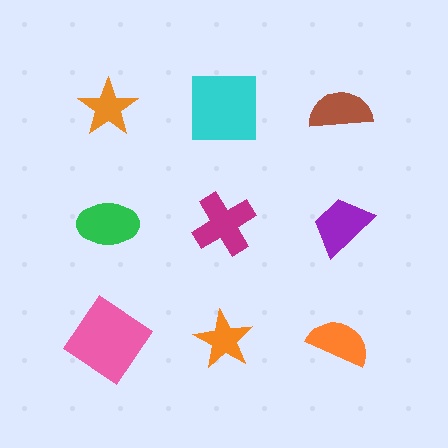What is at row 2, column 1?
A green ellipse.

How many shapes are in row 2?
3 shapes.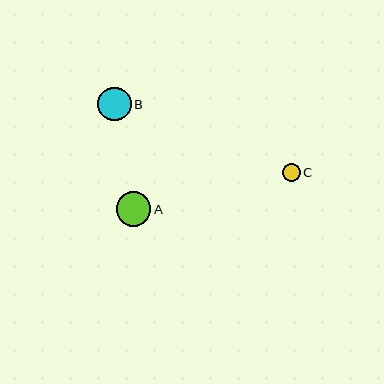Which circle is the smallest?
Circle C is the smallest with a size of approximately 18 pixels.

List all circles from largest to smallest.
From largest to smallest: A, B, C.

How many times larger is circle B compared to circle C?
Circle B is approximately 1.8 times the size of circle C.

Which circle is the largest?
Circle A is the largest with a size of approximately 35 pixels.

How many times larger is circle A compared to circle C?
Circle A is approximately 1.9 times the size of circle C.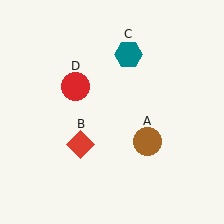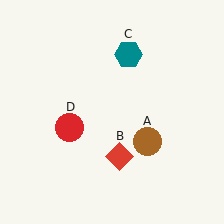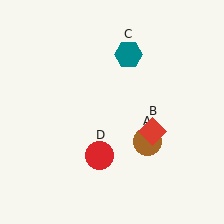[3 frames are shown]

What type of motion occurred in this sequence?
The red diamond (object B), red circle (object D) rotated counterclockwise around the center of the scene.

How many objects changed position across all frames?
2 objects changed position: red diamond (object B), red circle (object D).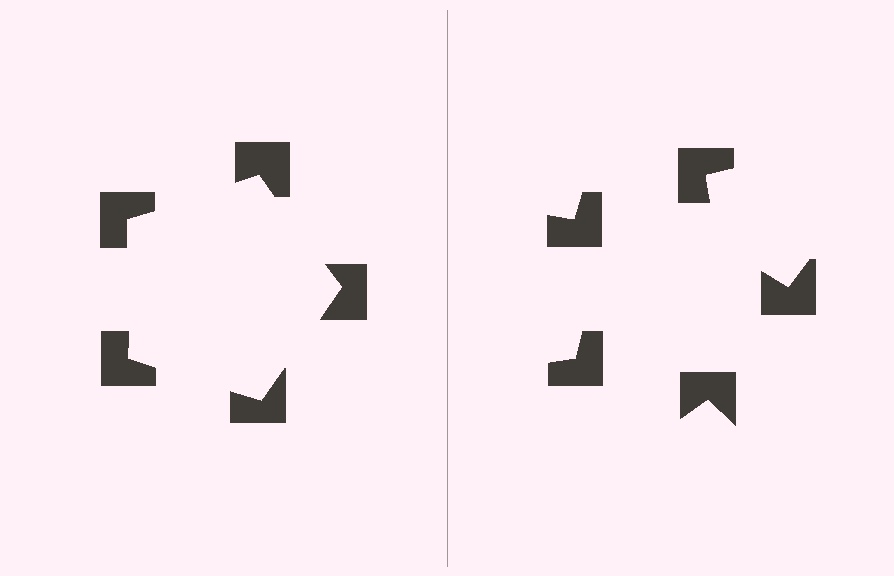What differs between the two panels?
The notched squares are positioned identically on both sides; only the wedge orientations differ. On the left they align to a pentagon; on the right they are misaligned.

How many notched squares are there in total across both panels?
10 — 5 on each side.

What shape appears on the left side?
An illusory pentagon.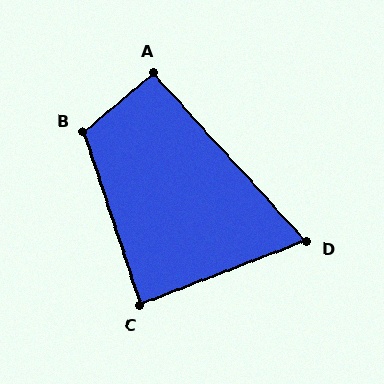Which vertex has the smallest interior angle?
D, at approximately 69 degrees.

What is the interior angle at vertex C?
Approximately 87 degrees (approximately right).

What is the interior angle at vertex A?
Approximately 93 degrees (approximately right).